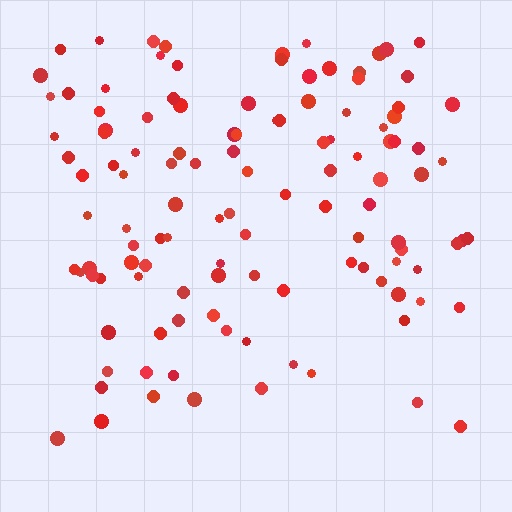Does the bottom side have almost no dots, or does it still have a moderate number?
Still a moderate number, just noticeably fewer than the top.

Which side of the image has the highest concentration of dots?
The top.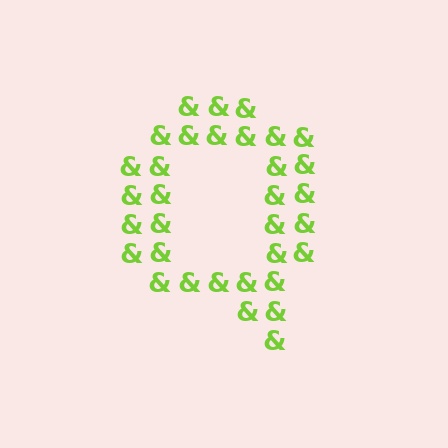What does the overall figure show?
The overall figure shows the letter Q.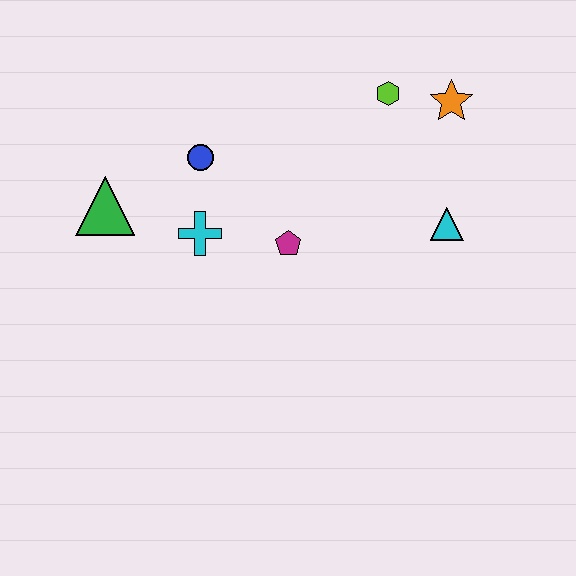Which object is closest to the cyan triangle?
The orange star is closest to the cyan triangle.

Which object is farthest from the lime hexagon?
The green triangle is farthest from the lime hexagon.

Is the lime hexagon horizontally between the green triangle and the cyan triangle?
Yes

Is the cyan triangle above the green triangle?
No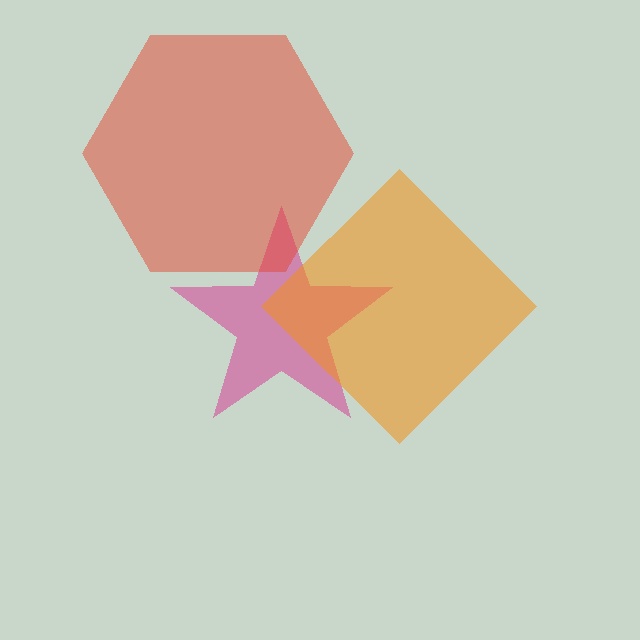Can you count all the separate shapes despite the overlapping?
Yes, there are 3 separate shapes.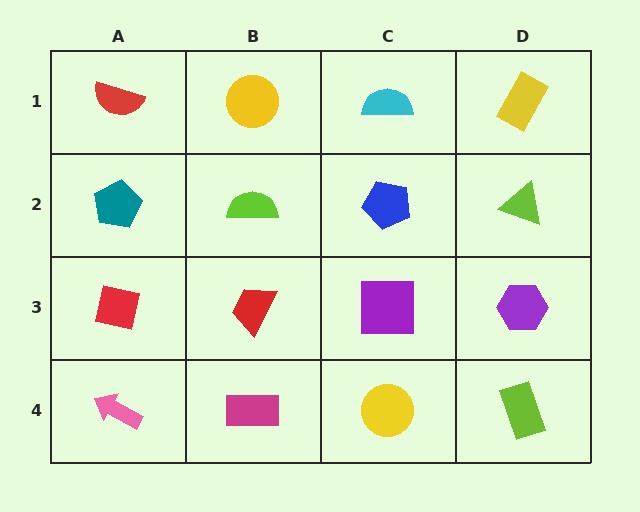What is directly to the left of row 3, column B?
A red square.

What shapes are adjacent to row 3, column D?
A lime triangle (row 2, column D), a lime rectangle (row 4, column D), a purple square (row 3, column C).